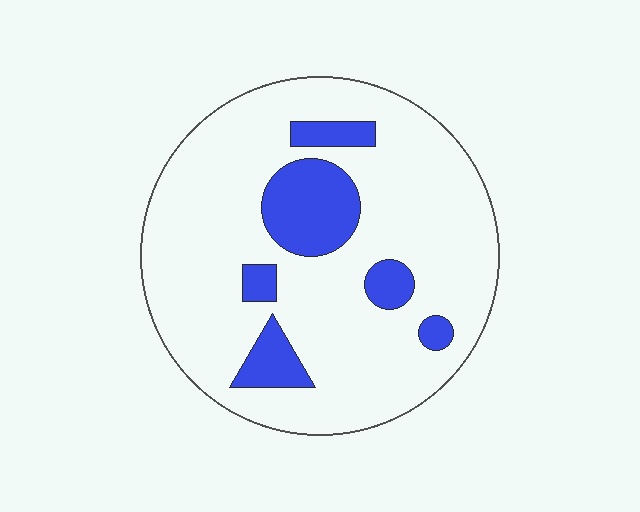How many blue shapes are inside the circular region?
6.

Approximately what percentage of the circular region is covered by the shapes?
Approximately 15%.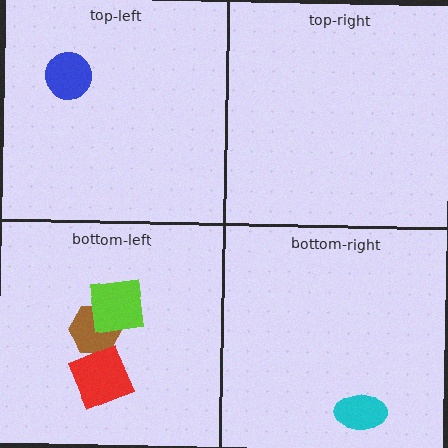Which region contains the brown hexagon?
The bottom-left region.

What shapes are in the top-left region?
The blue circle.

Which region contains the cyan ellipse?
The bottom-right region.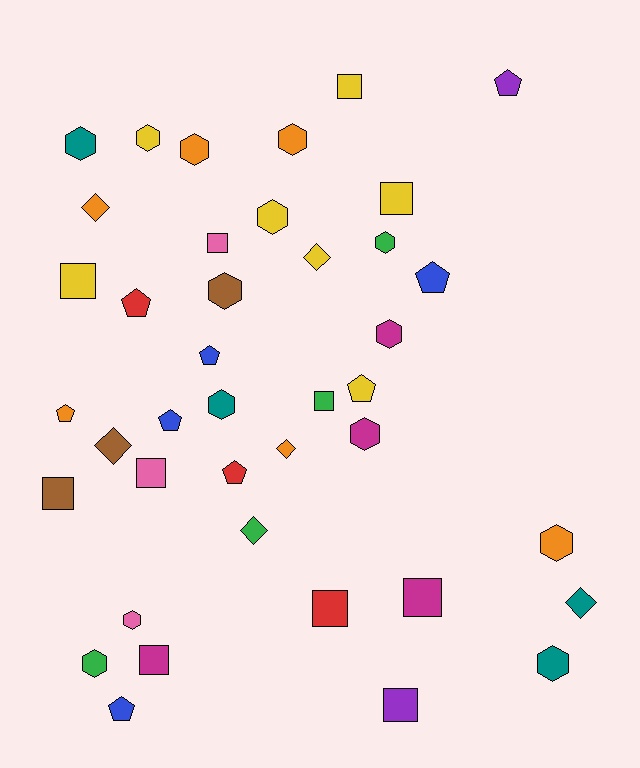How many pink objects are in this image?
There are 3 pink objects.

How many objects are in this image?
There are 40 objects.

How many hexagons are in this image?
There are 14 hexagons.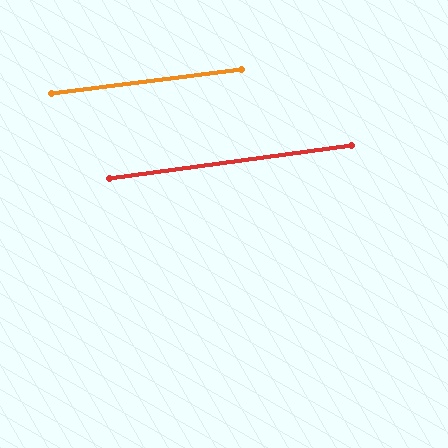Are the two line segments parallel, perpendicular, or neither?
Parallel — their directions differ by only 0.6°.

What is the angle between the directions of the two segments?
Approximately 1 degree.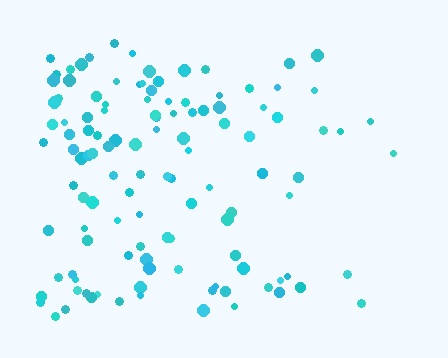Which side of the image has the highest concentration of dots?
The left.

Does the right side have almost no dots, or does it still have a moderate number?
Still a moderate number, just noticeably fewer than the left.